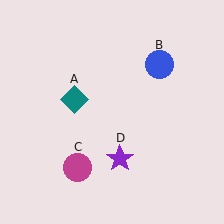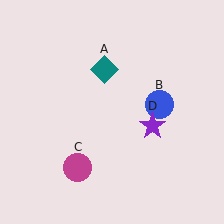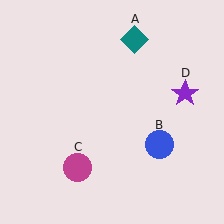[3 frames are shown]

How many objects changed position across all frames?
3 objects changed position: teal diamond (object A), blue circle (object B), purple star (object D).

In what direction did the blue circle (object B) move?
The blue circle (object B) moved down.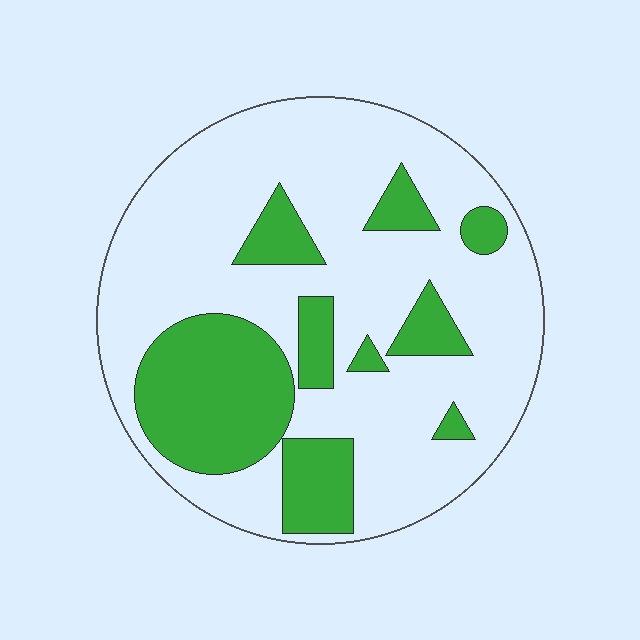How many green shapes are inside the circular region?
9.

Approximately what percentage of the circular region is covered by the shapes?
Approximately 30%.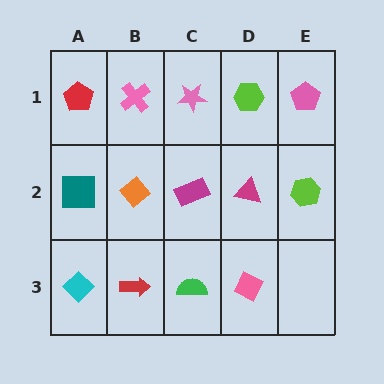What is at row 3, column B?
A red arrow.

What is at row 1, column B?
A pink cross.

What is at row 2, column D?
A magenta triangle.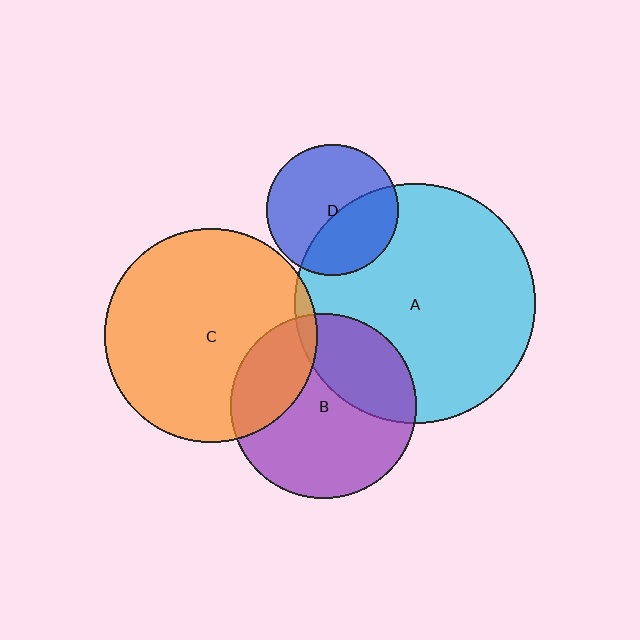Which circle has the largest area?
Circle A (cyan).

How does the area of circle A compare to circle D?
Approximately 3.3 times.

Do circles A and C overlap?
Yes.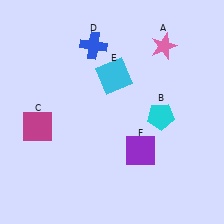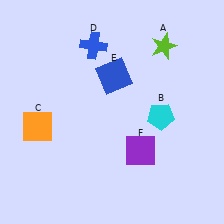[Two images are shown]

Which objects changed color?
A changed from pink to lime. C changed from magenta to orange. E changed from cyan to blue.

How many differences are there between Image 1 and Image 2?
There are 3 differences between the two images.